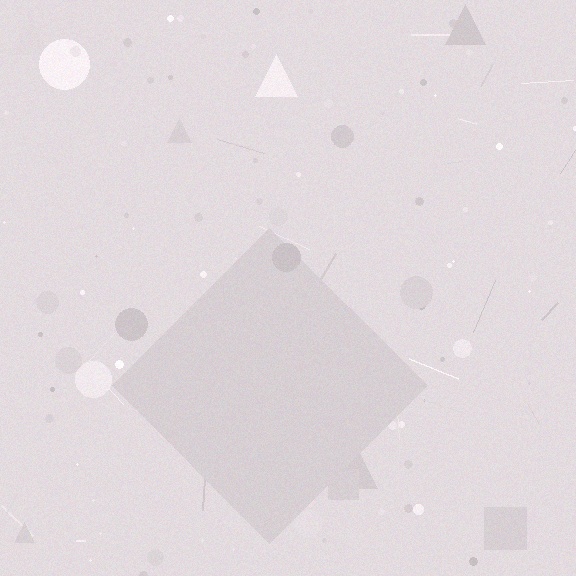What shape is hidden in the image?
A diamond is hidden in the image.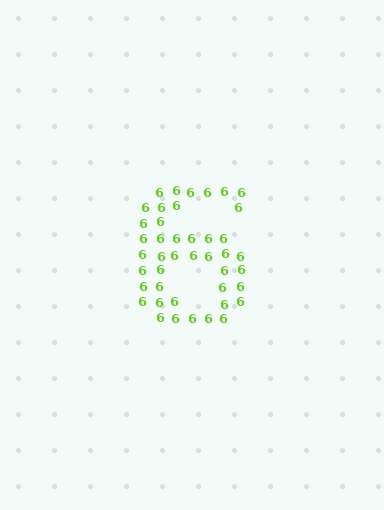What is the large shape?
The large shape is the digit 6.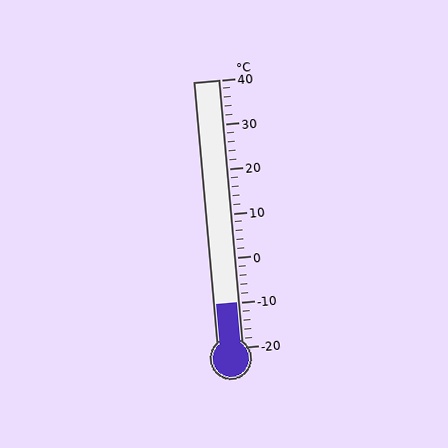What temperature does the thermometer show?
The thermometer shows approximately -10°C.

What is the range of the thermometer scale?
The thermometer scale ranges from -20°C to 40°C.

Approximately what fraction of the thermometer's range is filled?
The thermometer is filled to approximately 15% of its range.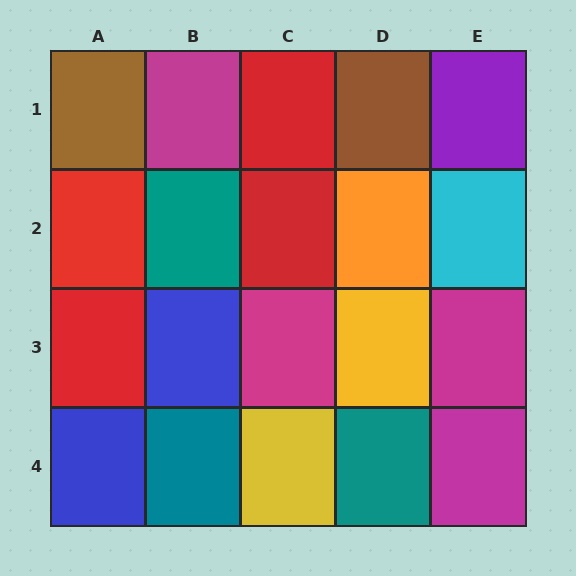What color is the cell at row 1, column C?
Red.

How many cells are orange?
1 cell is orange.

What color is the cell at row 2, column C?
Red.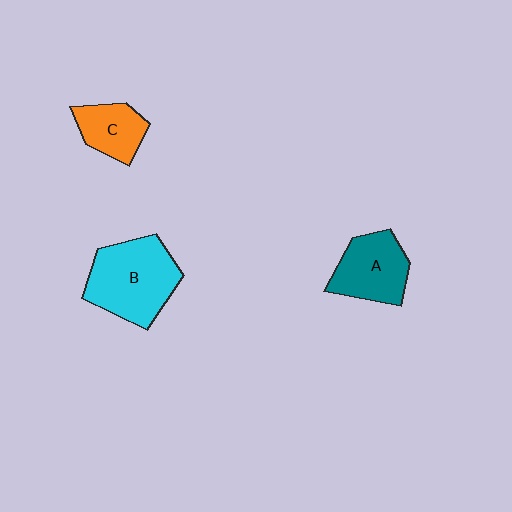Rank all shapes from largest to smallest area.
From largest to smallest: B (cyan), A (teal), C (orange).